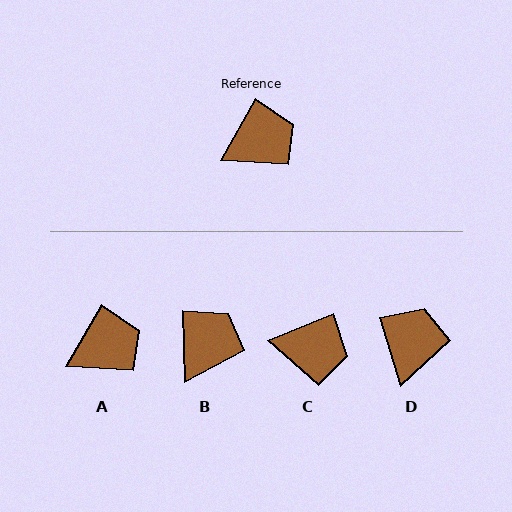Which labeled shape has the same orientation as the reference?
A.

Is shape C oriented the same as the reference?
No, it is off by about 37 degrees.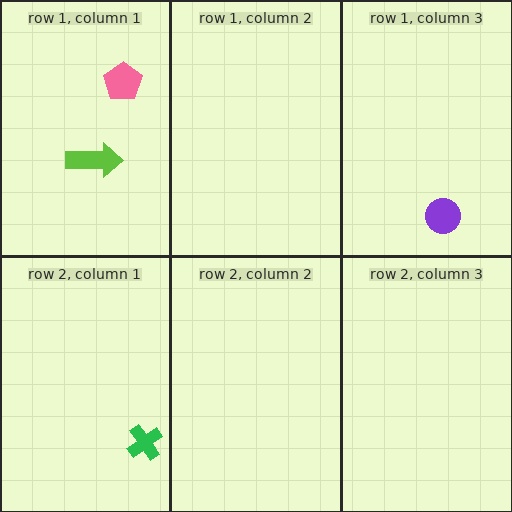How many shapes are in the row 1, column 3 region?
1.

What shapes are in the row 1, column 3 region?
The purple circle.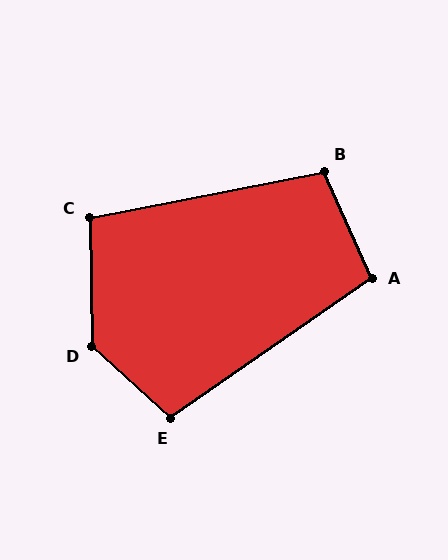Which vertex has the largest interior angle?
D, at approximately 133 degrees.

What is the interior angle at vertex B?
Approximately 103 degrees (obtuse).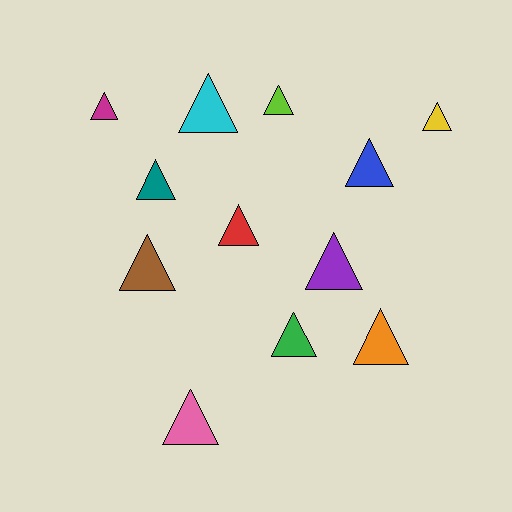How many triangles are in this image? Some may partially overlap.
There are 12 triangles.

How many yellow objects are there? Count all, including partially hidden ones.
There is 1 yellow object.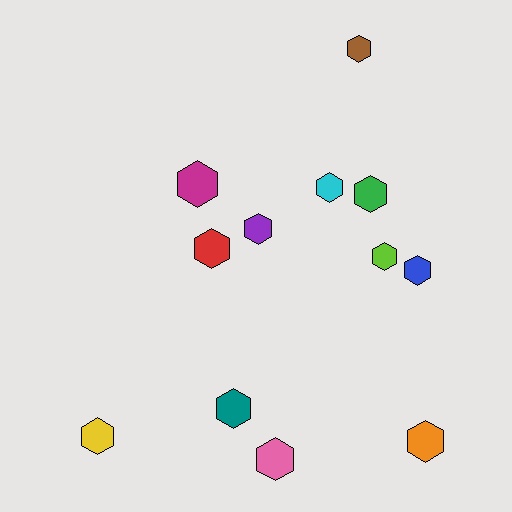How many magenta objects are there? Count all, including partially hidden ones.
There is 1 magenta object.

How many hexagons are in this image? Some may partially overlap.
There are 12 hexagons.